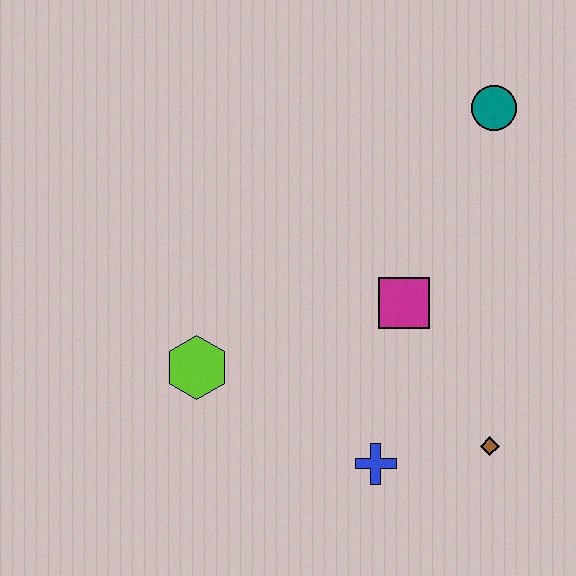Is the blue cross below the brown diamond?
Yes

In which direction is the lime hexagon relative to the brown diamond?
The lime hexagon is to the left of the brown diamond.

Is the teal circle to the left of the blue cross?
No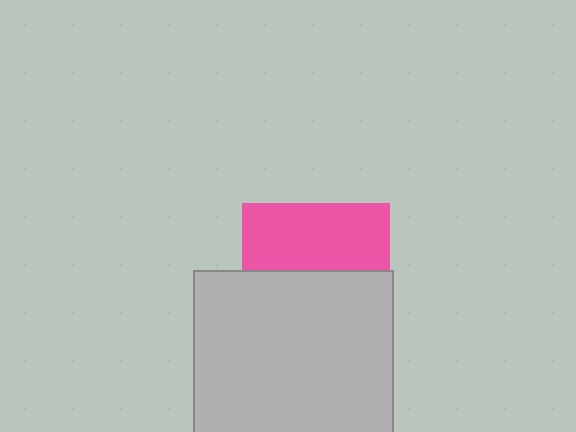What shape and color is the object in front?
The object in front is a light gray square.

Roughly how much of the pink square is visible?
A small part of it is visible (roughly 45%).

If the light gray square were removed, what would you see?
You would see the complete pink square.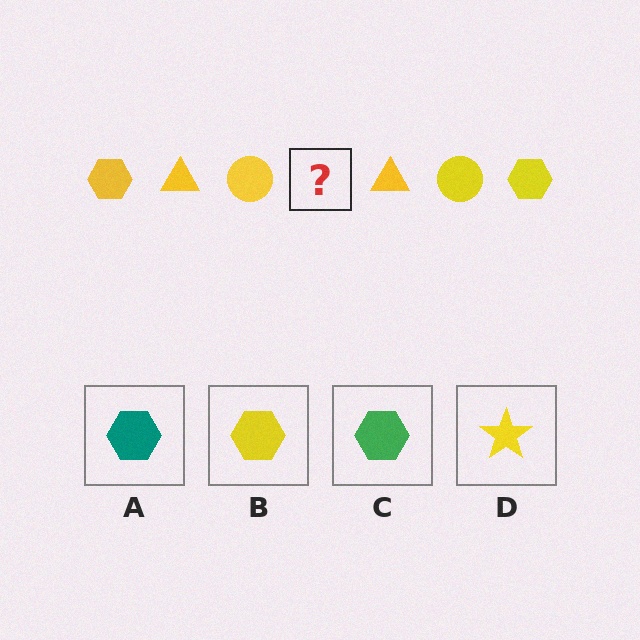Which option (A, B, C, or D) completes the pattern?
B.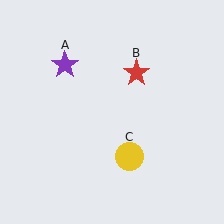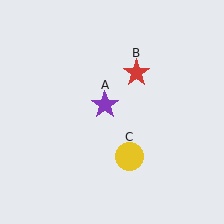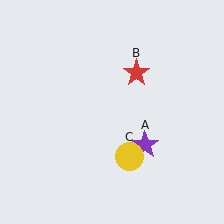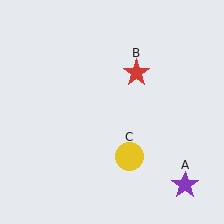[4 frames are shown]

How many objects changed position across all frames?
1 object changed position: purple star (object A).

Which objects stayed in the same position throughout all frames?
Red star (object B) and yellow circle (object C) remained stationary.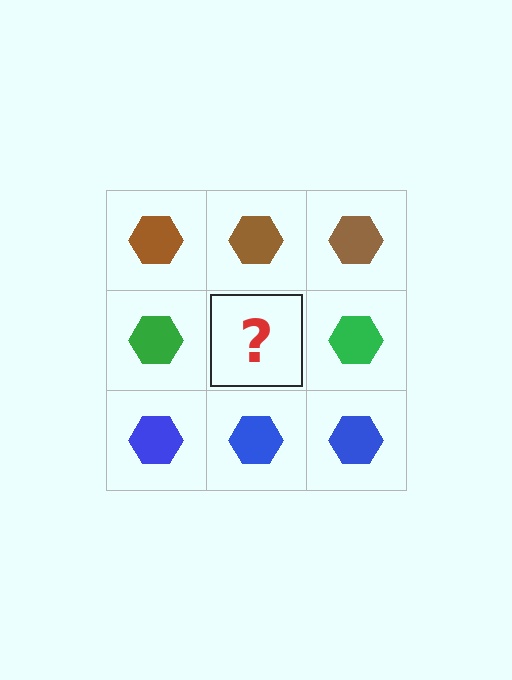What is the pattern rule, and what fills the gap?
The rule is that each row has a consistent color. The gap should be filled with a green hexagon.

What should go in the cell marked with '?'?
The missing cell should contain a green hexagon.